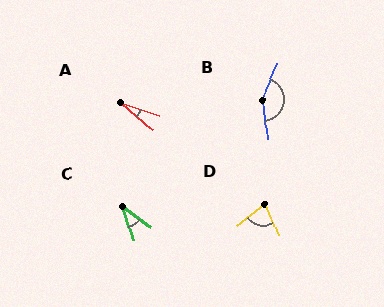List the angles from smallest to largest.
A (23°), C (37°), D (74°), B (149°).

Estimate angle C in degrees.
Approximately 37 degrees.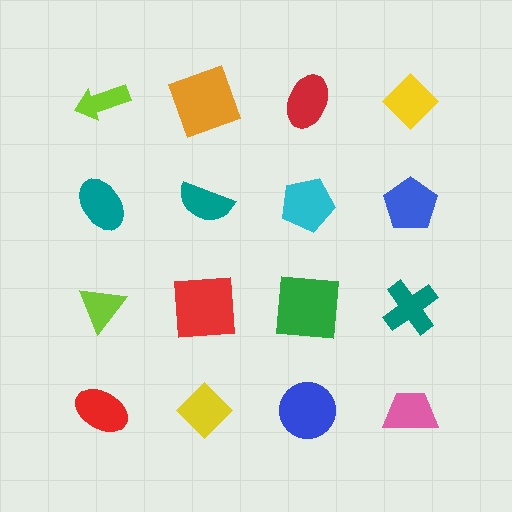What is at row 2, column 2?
A teal semicircle.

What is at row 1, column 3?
A red ellipse.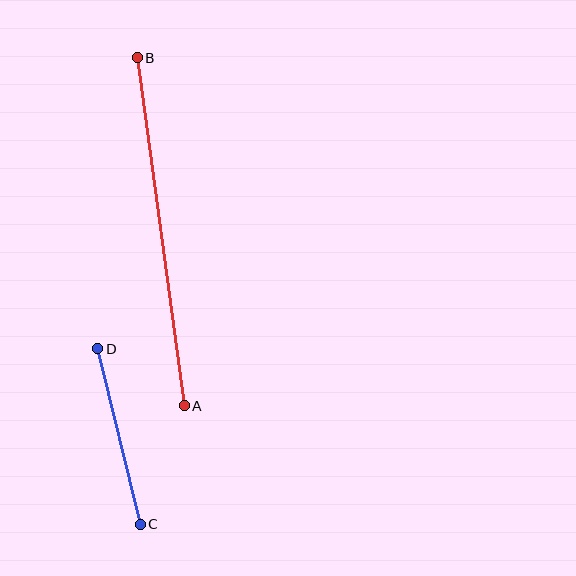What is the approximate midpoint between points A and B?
The midpoint is at approximately (161, 232) pixels.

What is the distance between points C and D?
The distance is approximately 180 pixels.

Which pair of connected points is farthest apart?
Points A and B are farthest apart.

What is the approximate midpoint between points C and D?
The midpoint is at approximately (119, 437) pixels.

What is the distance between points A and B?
The distance is approximately 351 pixels.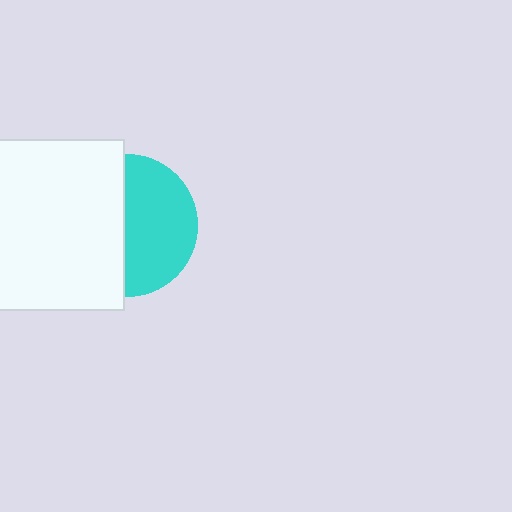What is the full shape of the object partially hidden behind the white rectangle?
The partially hidden object is a cyan circle.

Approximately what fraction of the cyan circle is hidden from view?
Roughly 49% of the cyan circle is hidden behind the white rectangle.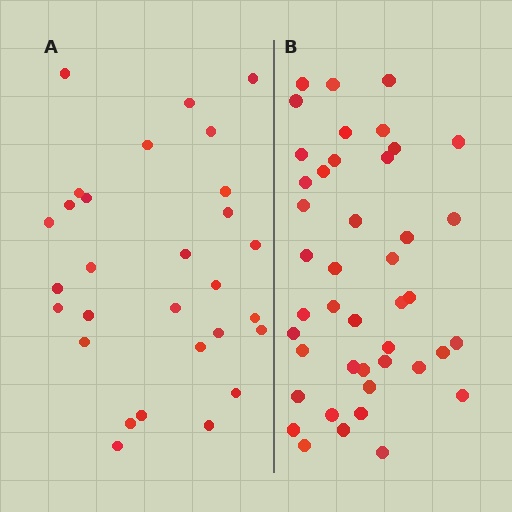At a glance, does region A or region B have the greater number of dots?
Region B (the right region) has more dots.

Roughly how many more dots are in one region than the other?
Region B has approximately 15 more dots than region A.